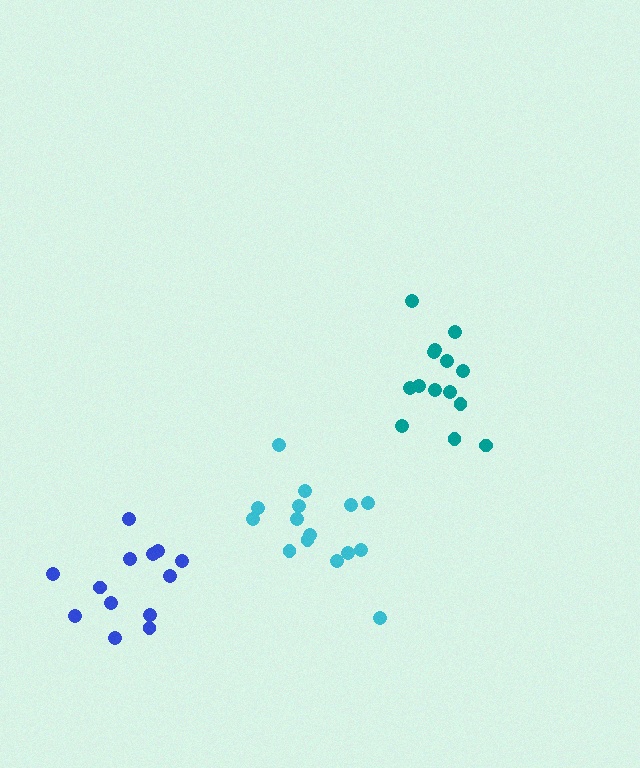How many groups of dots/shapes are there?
There are 3 groups.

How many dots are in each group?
Group 1: 13 dots, Group 2: 15 dots, Group 3: 14 dots (42 total).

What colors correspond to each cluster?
The clusters are colored: blue, cyan, teal.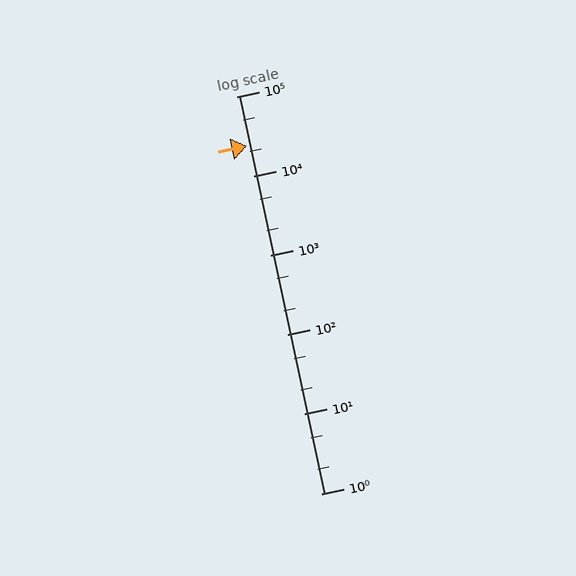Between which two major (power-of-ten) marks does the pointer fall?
The pointer is between 10000 and 100000.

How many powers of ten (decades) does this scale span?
The scale spans 5 decades, from 1 to 100000.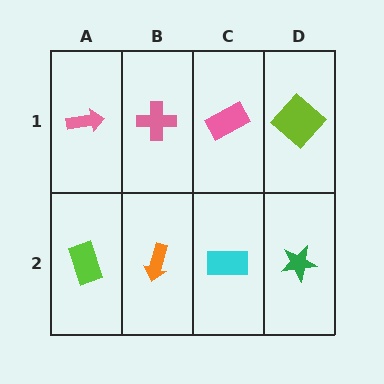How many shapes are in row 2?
4 shapes.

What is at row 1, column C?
A pink rectangle.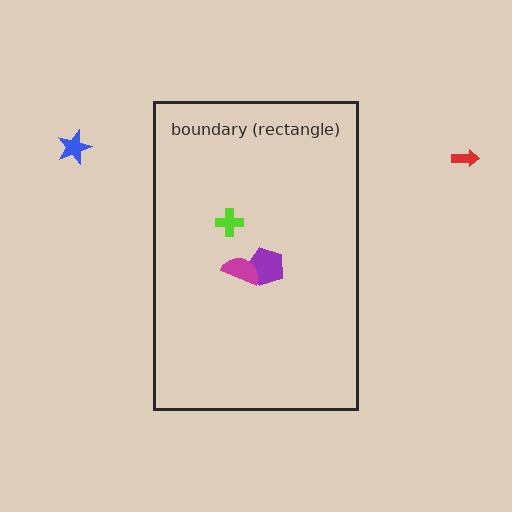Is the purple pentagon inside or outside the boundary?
Inside.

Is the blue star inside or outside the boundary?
Outside.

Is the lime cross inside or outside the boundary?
Inside.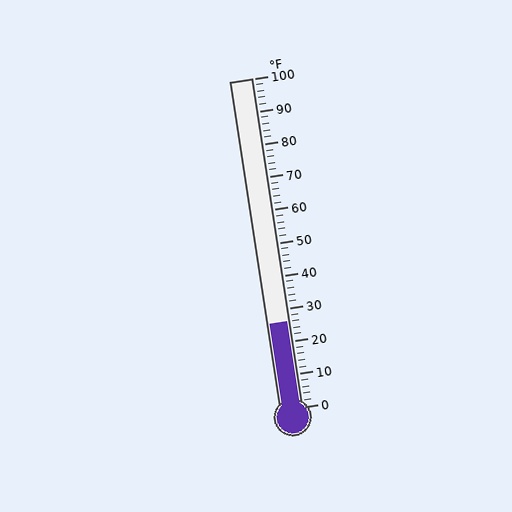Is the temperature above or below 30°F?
The temperature is below 30°F.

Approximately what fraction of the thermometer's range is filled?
The thermometer is filled to approximately 25% of its range.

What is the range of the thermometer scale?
The thermometer scale ranges from 0°F to 100°F.